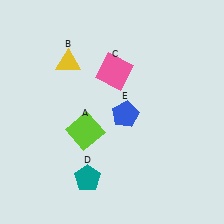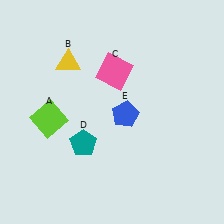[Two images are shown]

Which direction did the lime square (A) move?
The lime square (A) moved left.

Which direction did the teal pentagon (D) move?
The teal pentagon (D) moved up.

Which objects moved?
The objects that moved are: the lime square (A), the teal pentagon (D).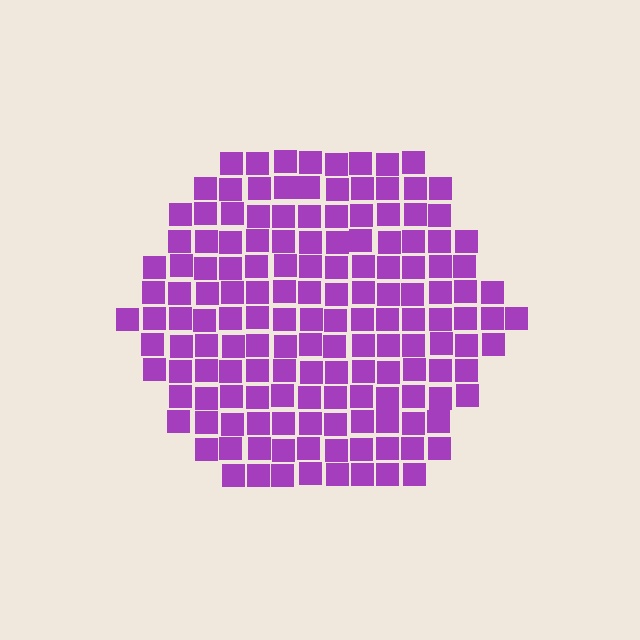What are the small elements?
The small elements are squares.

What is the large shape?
The large shape is a hexagon.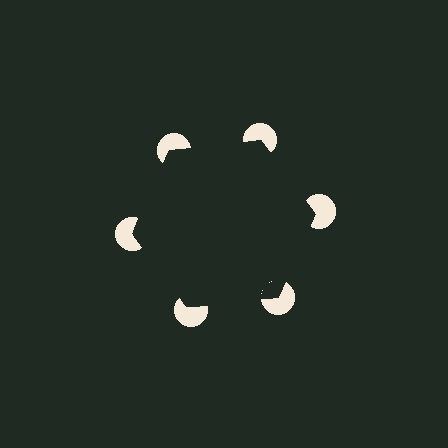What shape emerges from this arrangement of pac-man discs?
An illusory hexagon — its edges are inferred from the aligned wedge cuts in the pac-man discs, not physically drawn.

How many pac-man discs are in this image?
There are 6 — one at each vertex of the illusory hexagon.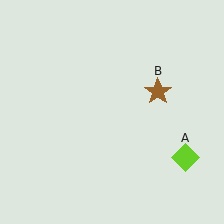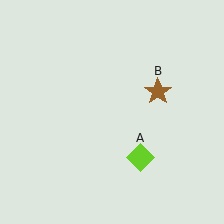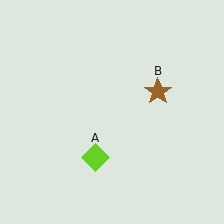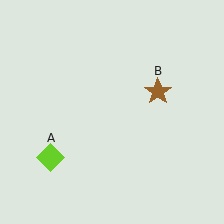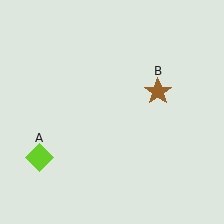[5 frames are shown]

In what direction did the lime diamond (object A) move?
The lime diamond (object A) moved left.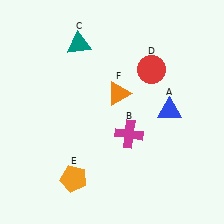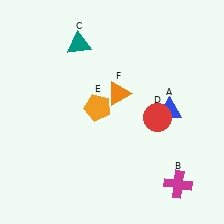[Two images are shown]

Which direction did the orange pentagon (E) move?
The orange pentagon (E) moved up.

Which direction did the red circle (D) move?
The red circle (D) moved down.